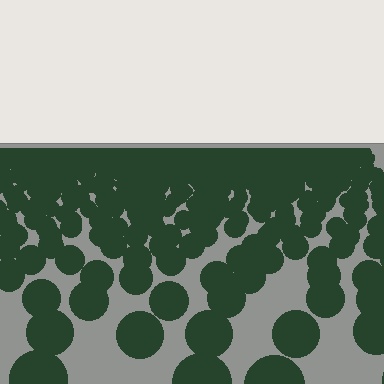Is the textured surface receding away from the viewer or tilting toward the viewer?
The surface is receding away from the viewer. Texture elements get smaller and denser toward the top.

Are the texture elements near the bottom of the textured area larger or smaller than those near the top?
Larger. Near the bottom, elements are closer to the viewer and appear at a bigger on-screen size.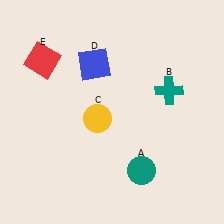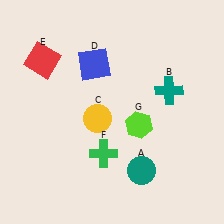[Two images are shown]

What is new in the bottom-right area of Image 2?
A lime hexagon (G) was added in the bottom-right area of Image 2.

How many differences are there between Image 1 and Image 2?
There are 2 differences between the two images.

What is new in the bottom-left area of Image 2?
A green cross (F) was added in the bottom-left area of Image 2.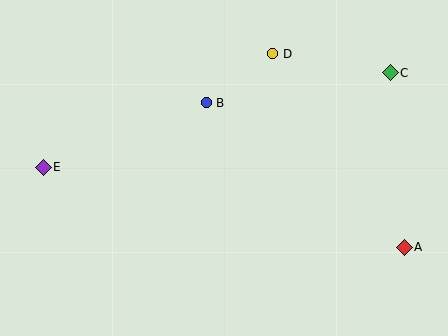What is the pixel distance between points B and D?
The distance between B and D is 83 pixels.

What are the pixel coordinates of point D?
Point D is at (273, 54).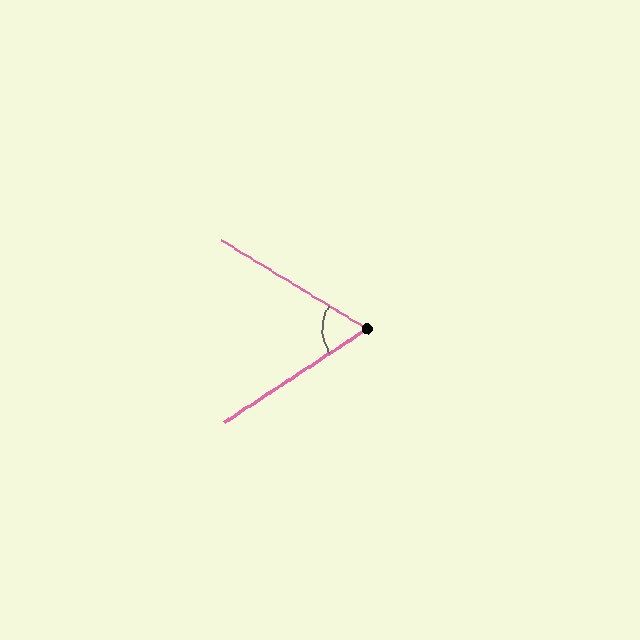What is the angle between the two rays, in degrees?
Approximately 65 degrees.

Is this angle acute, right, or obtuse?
It is acute.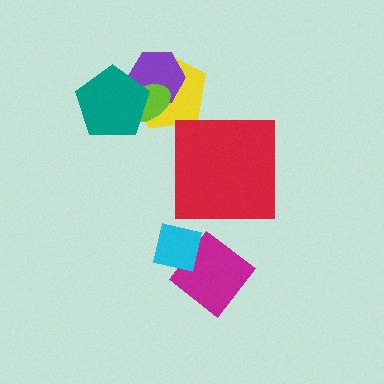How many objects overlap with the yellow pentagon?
3 objects overlap with the yellow pentagon.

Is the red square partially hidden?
No, no other shape covers it.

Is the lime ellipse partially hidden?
Yes, it is partially covered by another shape.